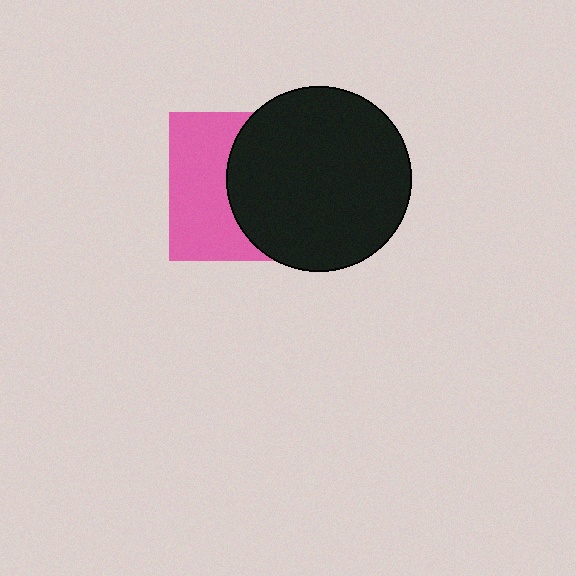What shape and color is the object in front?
The object in front is a black circle.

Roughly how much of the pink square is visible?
About half of it is visible (roughly 46%).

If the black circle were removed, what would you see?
You would see the complete pink square.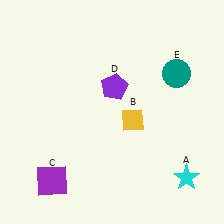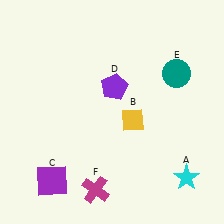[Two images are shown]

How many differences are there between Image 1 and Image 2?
There is 1 difference between the two images.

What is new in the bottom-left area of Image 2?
A magenta cross (F) was added in the bottom-left area of Image 2.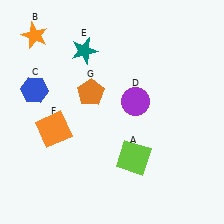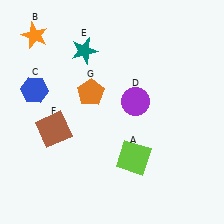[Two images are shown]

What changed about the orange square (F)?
In Image 1, F is orange. In Image 2, it changed to brown.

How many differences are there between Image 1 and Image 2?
There is 1 difference between the two images.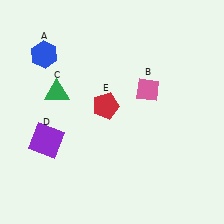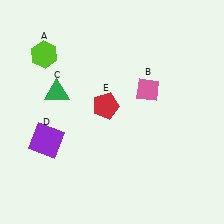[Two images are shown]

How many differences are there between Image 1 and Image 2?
There is 1 difference between the two images.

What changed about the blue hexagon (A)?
In Image 1, A is blue. In Image 2, it changed to lime.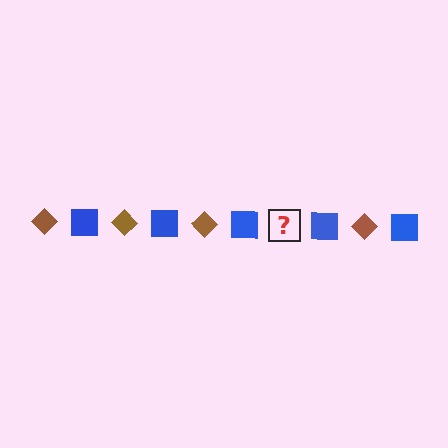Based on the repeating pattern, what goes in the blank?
The blank should be a brown diamond.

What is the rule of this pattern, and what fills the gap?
The rule is that the pattern alternates between brown diamond and blue square. The gap should be filled with a brown diamond.